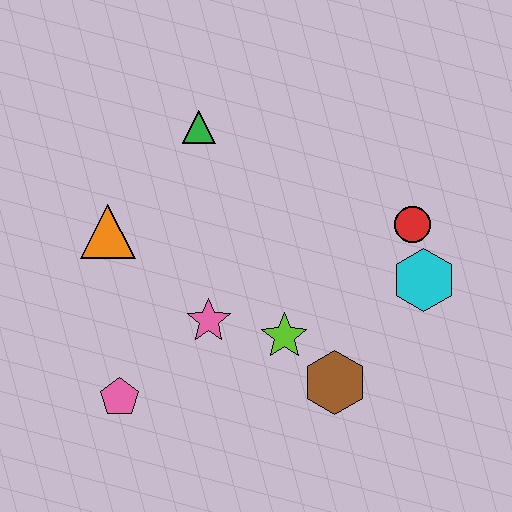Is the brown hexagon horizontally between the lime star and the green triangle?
No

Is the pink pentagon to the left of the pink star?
Yes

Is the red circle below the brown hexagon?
No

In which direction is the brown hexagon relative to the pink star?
The brown hexagon is to the right of the pink star.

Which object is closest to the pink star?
The lime star is closest to the pink star.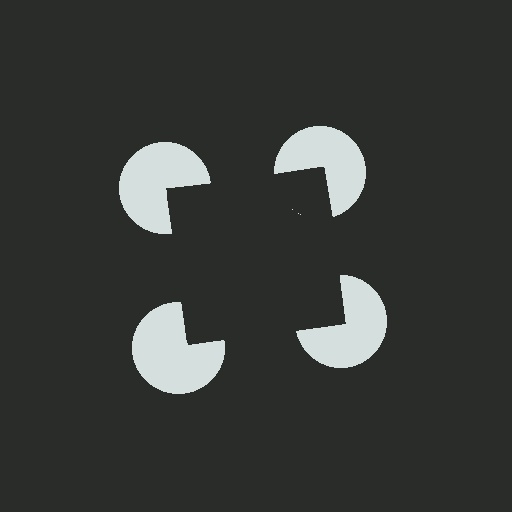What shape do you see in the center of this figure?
An illusory square — its edges are inferred from the aligned wedge cuts in the pac-man discs, not physically drawn.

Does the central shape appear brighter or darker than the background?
It typically appears slightly darker than the background, even though no actual brightness change is drawn.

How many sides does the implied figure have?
4 sides.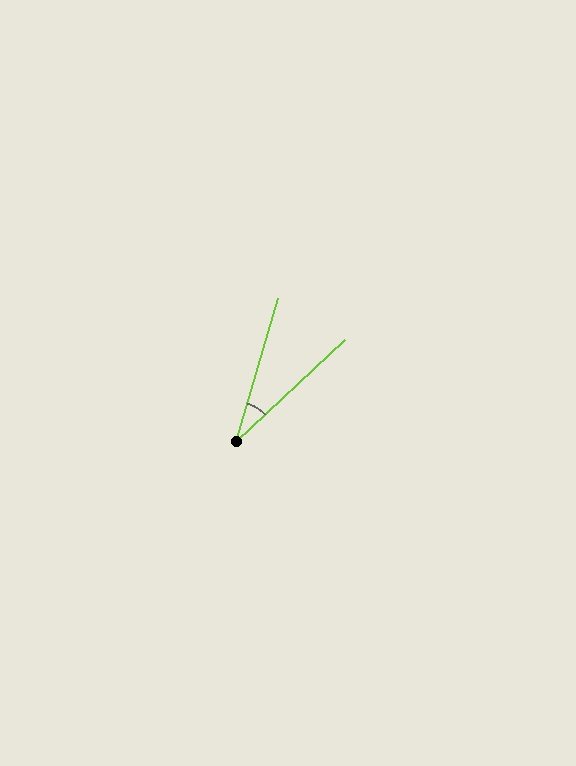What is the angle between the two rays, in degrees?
Approximately 30 degrees.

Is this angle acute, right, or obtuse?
It is acute.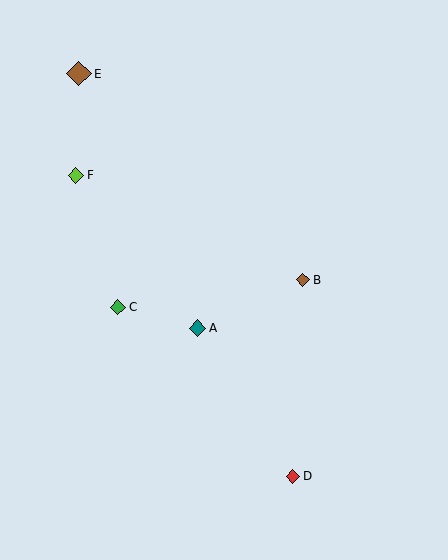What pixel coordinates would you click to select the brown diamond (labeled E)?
Click at (79, 74) to select the brown diamond E.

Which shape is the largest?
The brown diamond (labeled E) is the largest.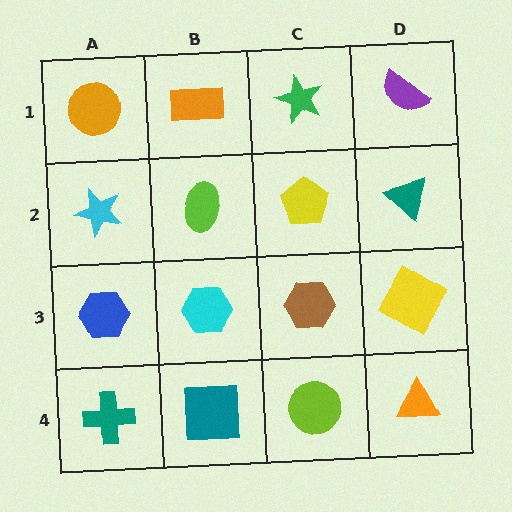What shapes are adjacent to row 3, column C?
A yellow pentagon (row 2, column C), a lime circle (row 4, column C), a cyan hexagon (row 3, column B), a yellow diamond (row 3, column D).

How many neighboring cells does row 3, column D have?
3.